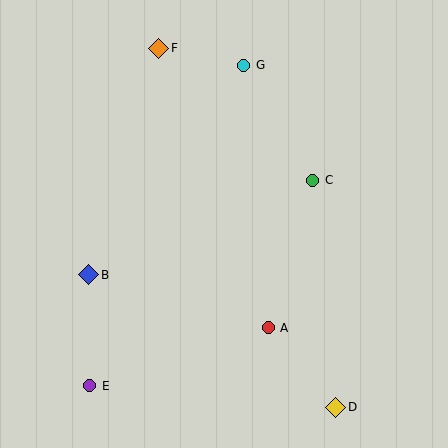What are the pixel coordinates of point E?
Point E is at (90, 386).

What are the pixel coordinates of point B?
Point B is at (89, 275).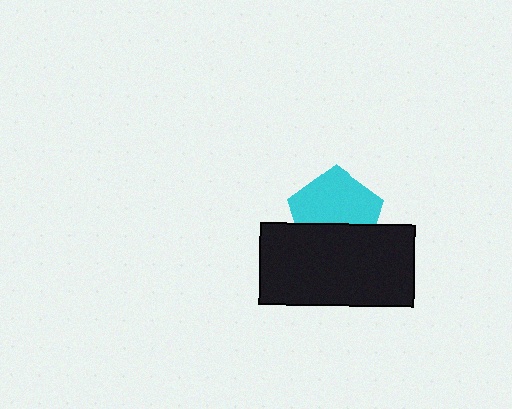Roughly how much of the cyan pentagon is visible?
About half of it is visible (roughly 61%).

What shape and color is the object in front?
The object in front is a black rectangle.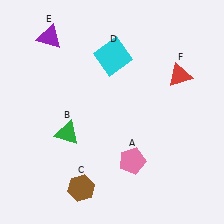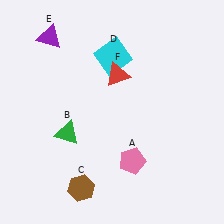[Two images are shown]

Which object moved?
The red triangle (F) moved left.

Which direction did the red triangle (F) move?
The red triangle (F) moved left.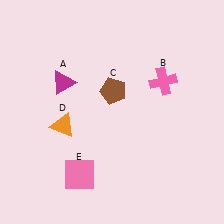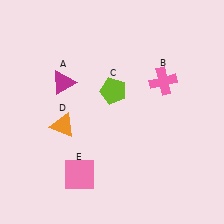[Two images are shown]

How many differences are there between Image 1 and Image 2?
There is 1 difference between the two images.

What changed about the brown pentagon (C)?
In Image 1, C is brown. In Image 2, it changed to lime.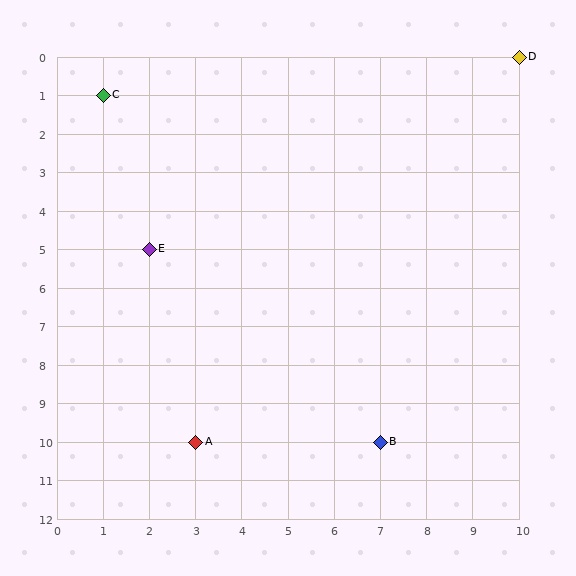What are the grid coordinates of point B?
Point B is at grid coordinates (7, 10).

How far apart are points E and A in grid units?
Points E and A are 1 column and 5 rows apart (about 5.1 grid units diagonally).